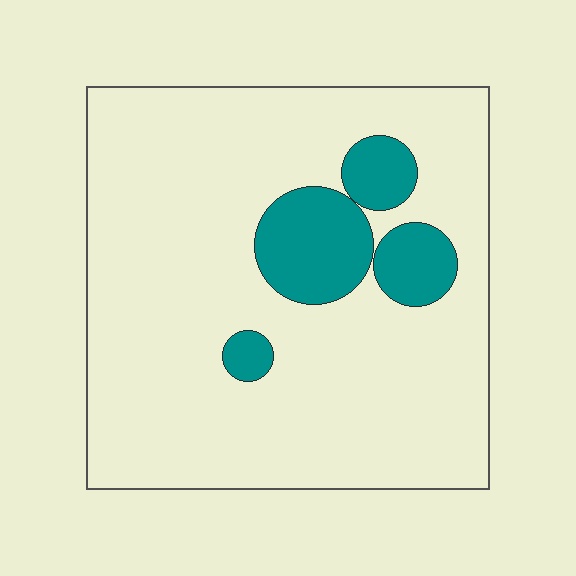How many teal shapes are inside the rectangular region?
4.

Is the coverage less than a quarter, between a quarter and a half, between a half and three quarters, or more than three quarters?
Less than a quarter.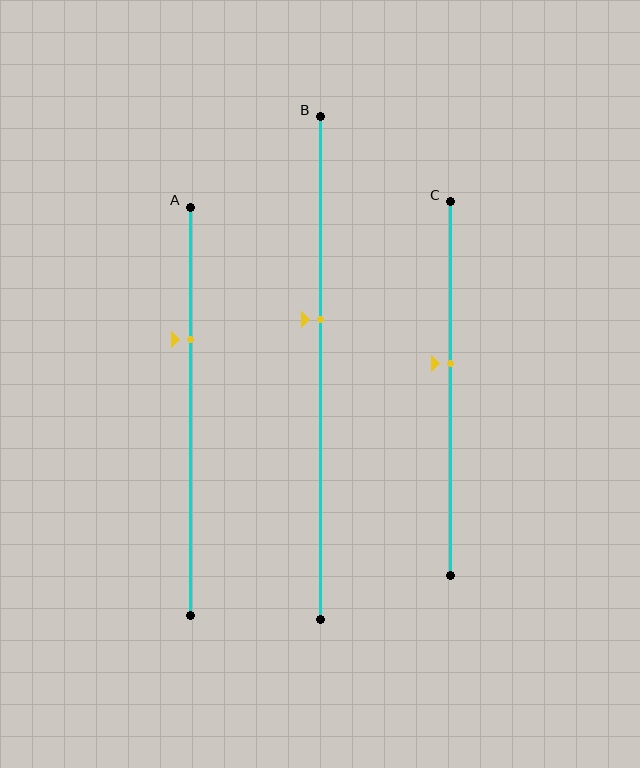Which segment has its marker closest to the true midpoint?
Segment C has its marker closest to the true midpoint.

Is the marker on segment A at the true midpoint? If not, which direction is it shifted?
No, the marker on segment A is shifted upward by about 18% of the segment length.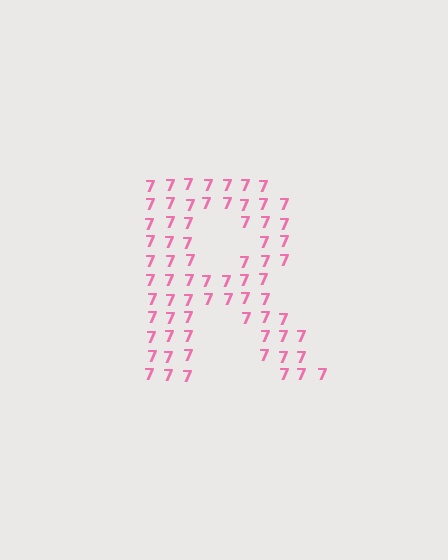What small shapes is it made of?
It is made of small digit 7's.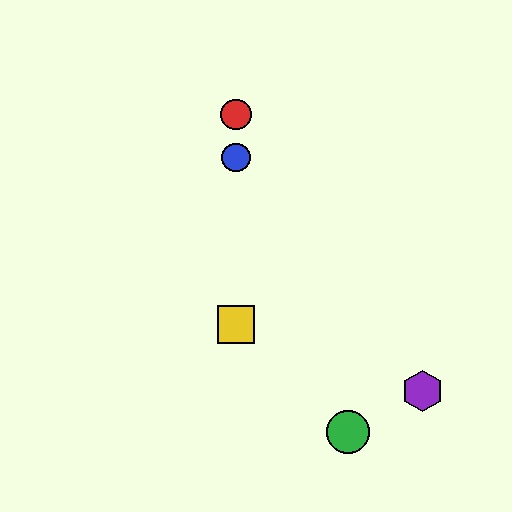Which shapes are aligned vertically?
The red circle, the blue circle, the yellow square are aligned vertically.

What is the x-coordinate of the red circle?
The red circle is at x≈236.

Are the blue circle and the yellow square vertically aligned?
Yes, both are at x≈236.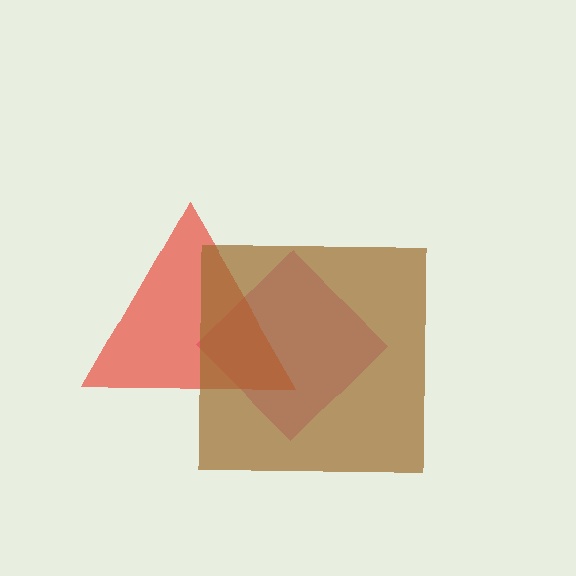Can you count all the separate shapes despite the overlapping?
Yes, there are 3 separate shapes.